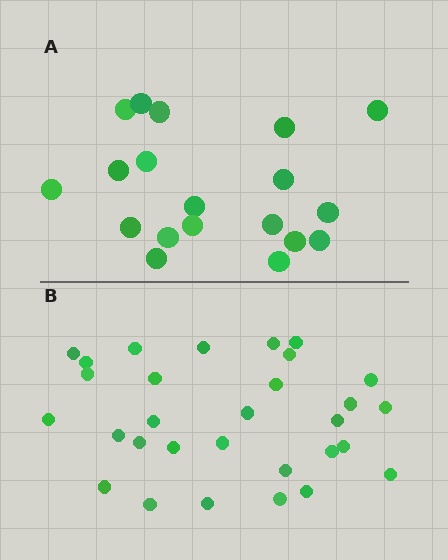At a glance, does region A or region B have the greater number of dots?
Region B (the bottom region) has more dots.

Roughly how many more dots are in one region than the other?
Region B has roughly 12 or so more dots than region A.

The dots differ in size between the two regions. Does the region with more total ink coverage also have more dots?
No. Region A has more total ink coverage because its dots are larger, but region B actually contains more individual dots. Total area can be misleading — the number of items is what matters here.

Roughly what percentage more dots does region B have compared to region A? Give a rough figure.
About 60% more.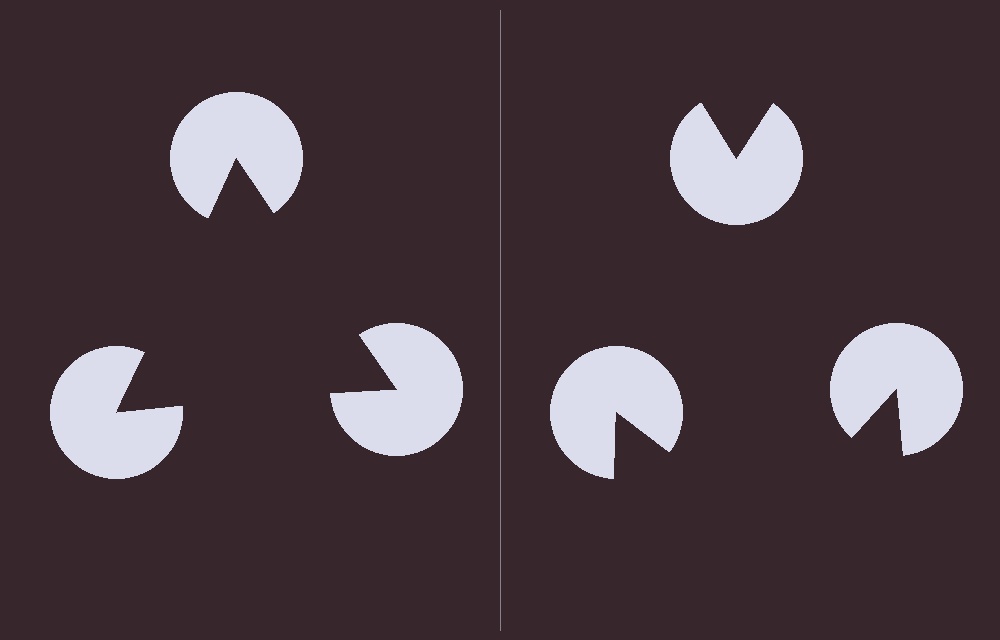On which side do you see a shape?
An illusory triangle appears on the left side. On the right side the wedge cuts are rotated, so no coherent shape forms.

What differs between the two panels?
The pac-man discs are positioned identically on both sides; only the wedge orientations differ. On the left they align to a triangle; on the right they are misaligned.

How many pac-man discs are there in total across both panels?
6 — 3 on each side.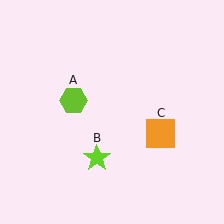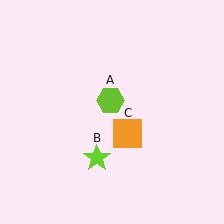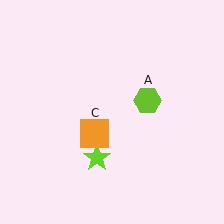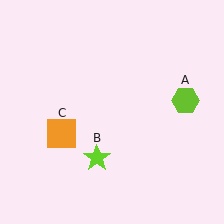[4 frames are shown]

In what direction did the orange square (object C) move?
The orange square (object C) moved left.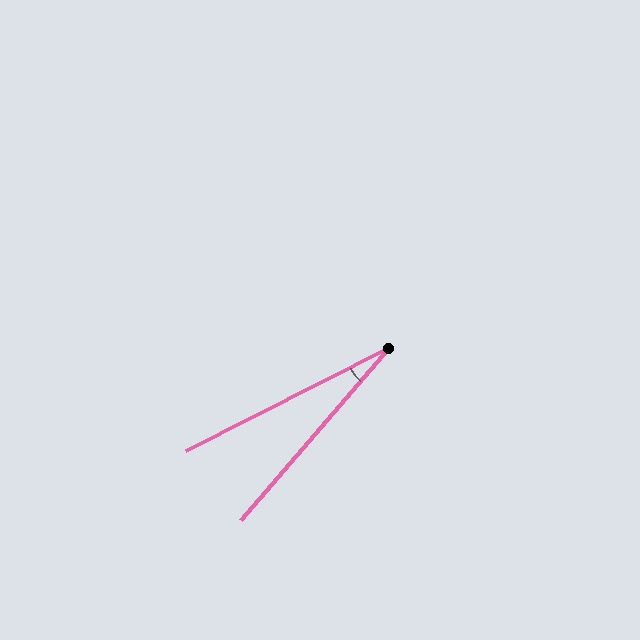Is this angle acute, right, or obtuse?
It is acute.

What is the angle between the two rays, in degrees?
Approximately 22 degrees.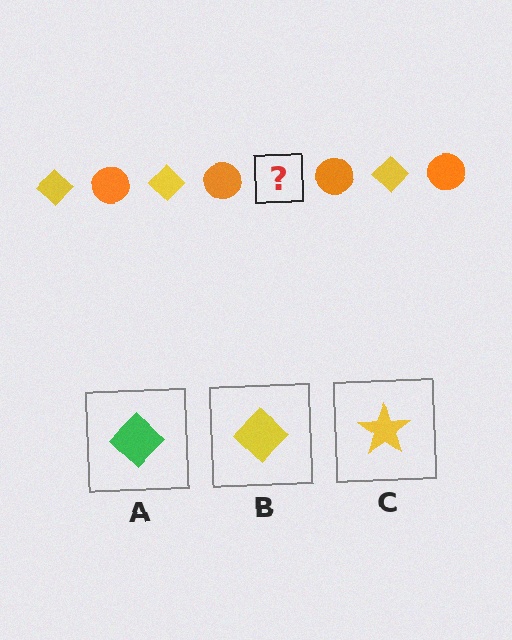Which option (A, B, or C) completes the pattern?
B.